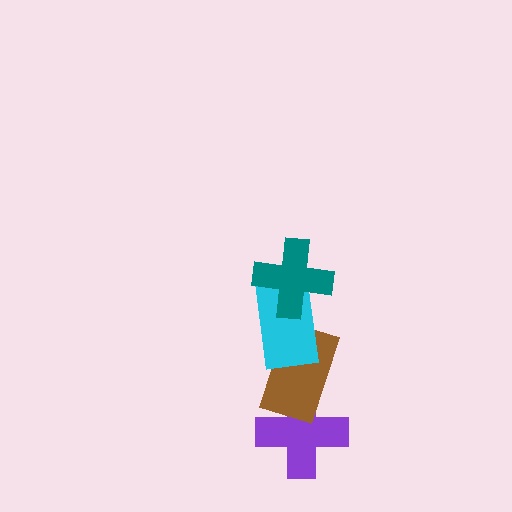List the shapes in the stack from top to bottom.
From top to bottom: the teal cross, the cyan rectangle, the brown rectangle, the purple cross.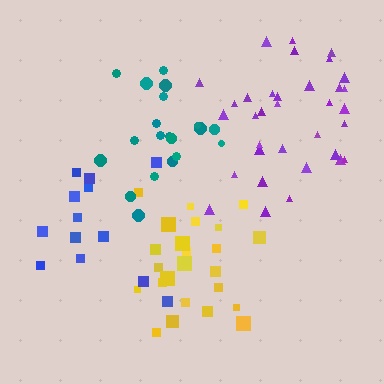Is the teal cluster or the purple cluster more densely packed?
Teal.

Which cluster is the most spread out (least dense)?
Blue.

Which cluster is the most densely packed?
Yellow.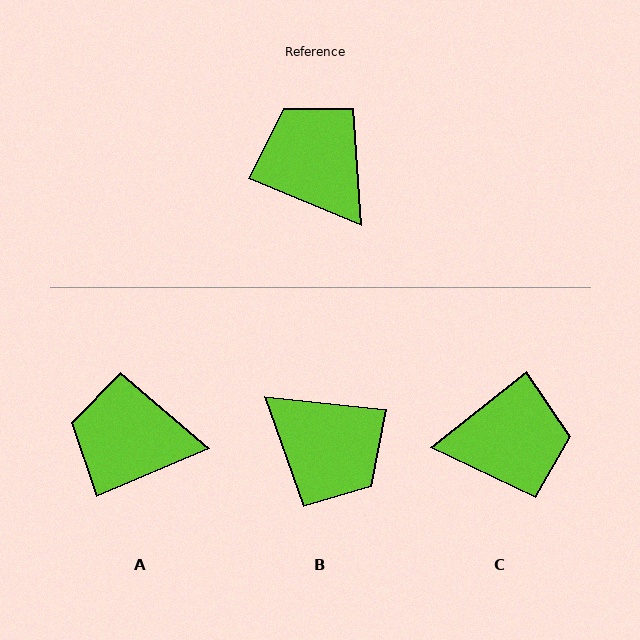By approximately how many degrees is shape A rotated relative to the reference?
Approximately 45 degrees counter-clockwise.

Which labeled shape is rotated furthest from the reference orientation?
B, about 164 degrees away.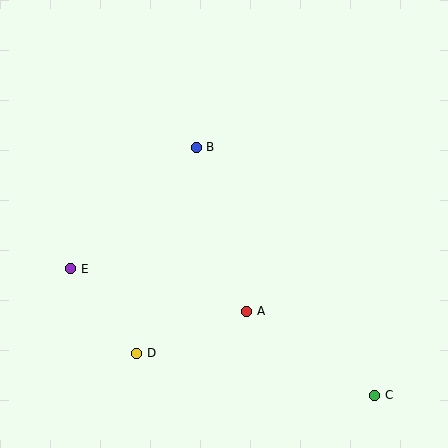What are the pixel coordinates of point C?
Point C is at (375, 395).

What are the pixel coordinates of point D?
Point D is at (137, 353).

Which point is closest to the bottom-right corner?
Point C is closest to the bottom-right corner.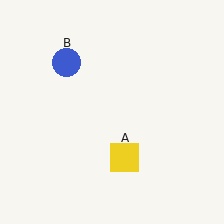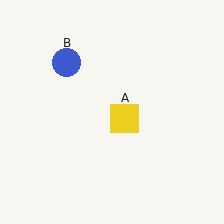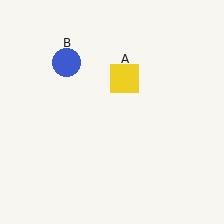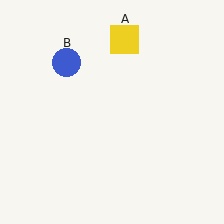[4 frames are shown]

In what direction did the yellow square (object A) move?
The yellow square (object A) moved up.